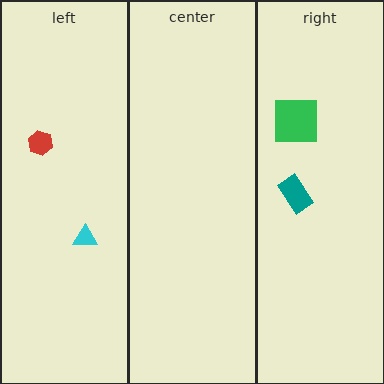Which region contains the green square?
The right region.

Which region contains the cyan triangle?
The left region.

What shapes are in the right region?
The teal rectangle, the green square.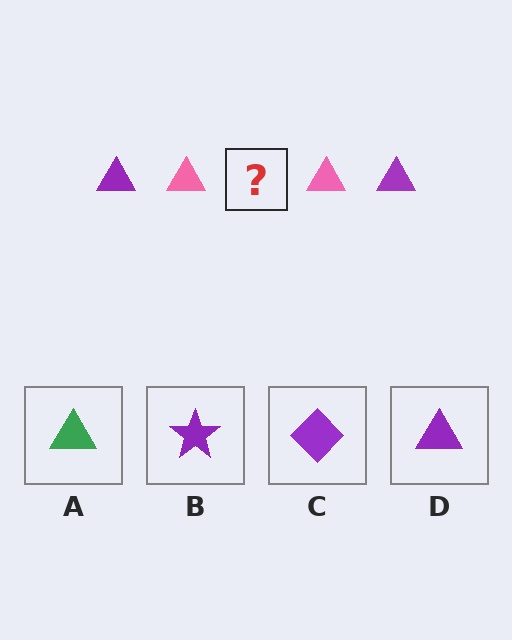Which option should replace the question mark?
Option D.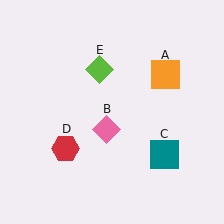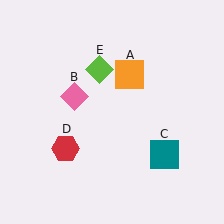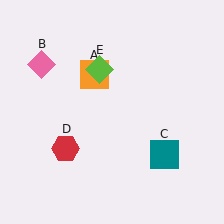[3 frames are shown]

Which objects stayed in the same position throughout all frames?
Teal square (object C) and red hexagon (object D) and lime diamond (object E) remained stationary.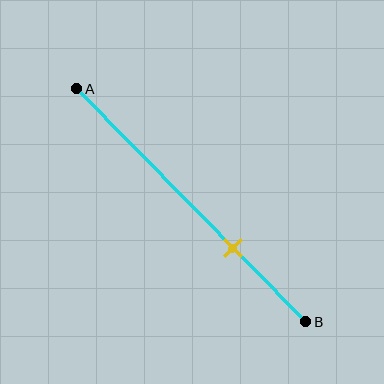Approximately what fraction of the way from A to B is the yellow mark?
The yellow mark is approximately 70% of the way from A to B.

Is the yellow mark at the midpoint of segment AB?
No, the mark is at about 70% from A, not at the 50% midpoint.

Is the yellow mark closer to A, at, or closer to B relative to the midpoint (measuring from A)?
The yellow mark is closer to point B than the midpoint of segment AB.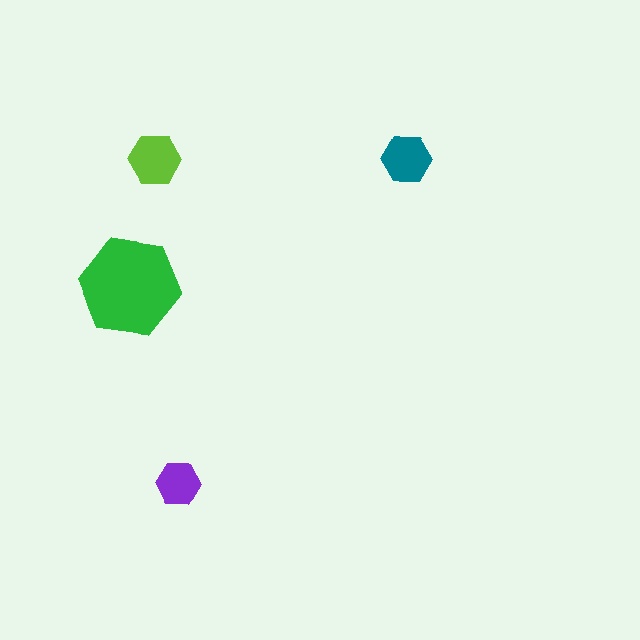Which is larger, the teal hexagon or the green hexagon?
The green one.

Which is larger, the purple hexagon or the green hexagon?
The green one.